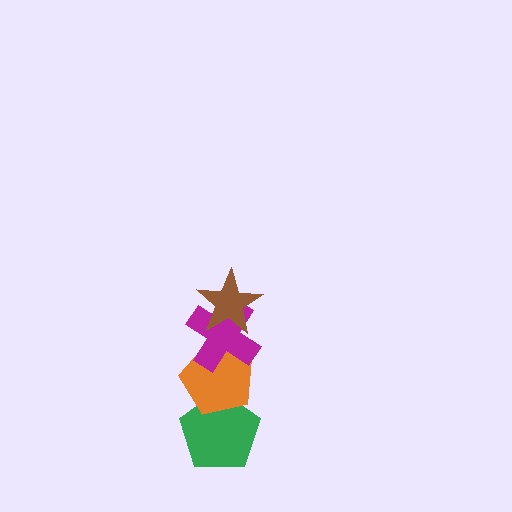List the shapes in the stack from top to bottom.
From top to bottom: the brown star, the magenta cross, the orange pentagon, the green pentagon.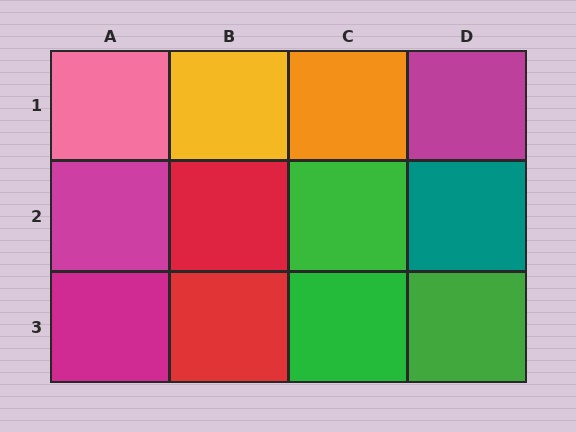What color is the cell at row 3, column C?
Green.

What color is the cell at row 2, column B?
Red.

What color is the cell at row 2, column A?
Magenta.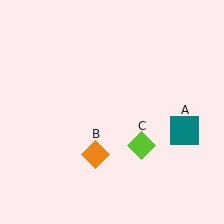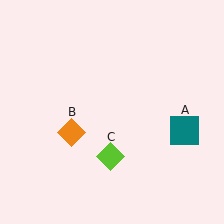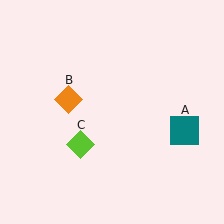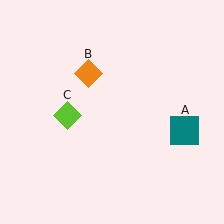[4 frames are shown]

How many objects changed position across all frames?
2 objects changed position: orange diamond (object B), lime diamond (object C).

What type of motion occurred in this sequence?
The orange diamond (object B), lime diamond (object C) rotated clockwise around the center of the scene.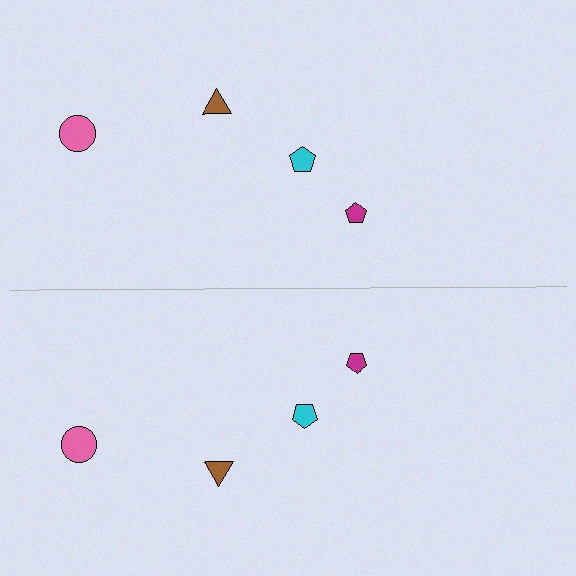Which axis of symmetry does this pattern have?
The pattern has a horizontal axis of symmetry running through the center of the image.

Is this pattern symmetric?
Yes, this pattern has bilateral (reflection) symmetry.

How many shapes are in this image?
There are 8 shapes in this image.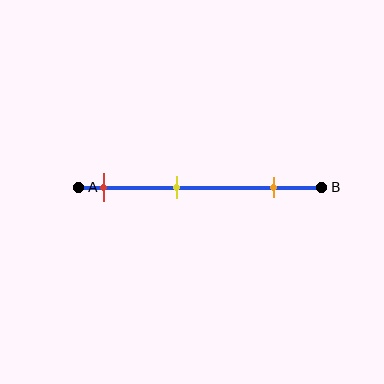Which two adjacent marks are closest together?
The red and yellow marks are the closest adjacent pair.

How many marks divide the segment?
There are 3 marks dividing the segment.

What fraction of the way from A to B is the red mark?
The red mark is approximately 10% (0.1) of the way from A to B.